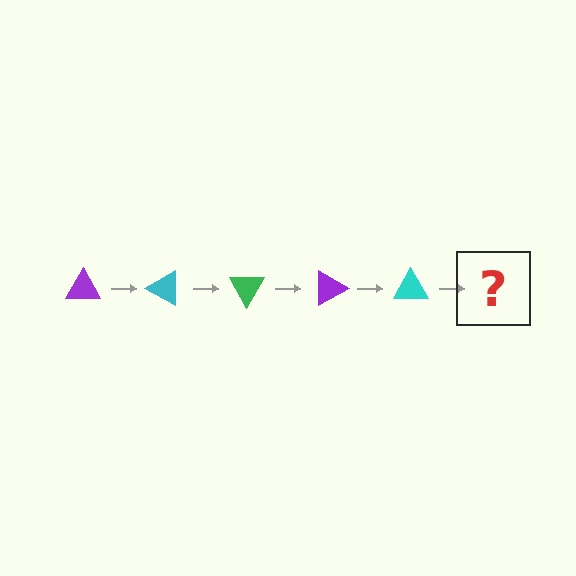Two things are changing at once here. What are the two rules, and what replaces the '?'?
The two rules are that it rotates 30 degrees each step and the color cycles through purple, cyan, and green. The '?' should be a green triangle, rotated 150 degrees from the start.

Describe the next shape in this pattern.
It should be a green triangle, rotated 150 degrees from the start.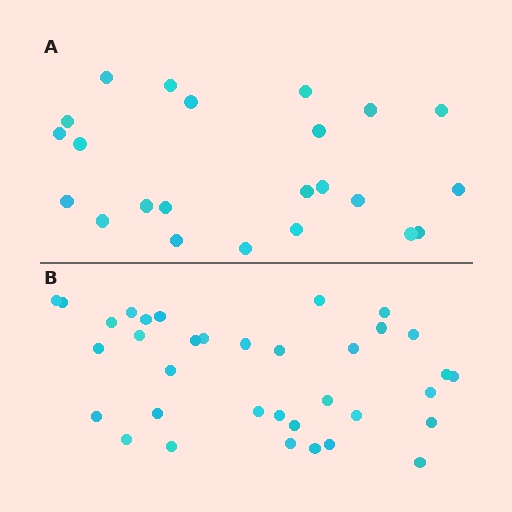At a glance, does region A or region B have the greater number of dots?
Region B (the bottom region) has more dots.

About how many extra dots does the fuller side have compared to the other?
Region B has roughly 12 or so more dots than region A.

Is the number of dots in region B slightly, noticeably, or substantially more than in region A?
Region B has substantially more. The ratio is roughly 1.5 to 1.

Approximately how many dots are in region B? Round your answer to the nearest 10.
About 40 dots. (The exact count is 35, which rounds to 40.)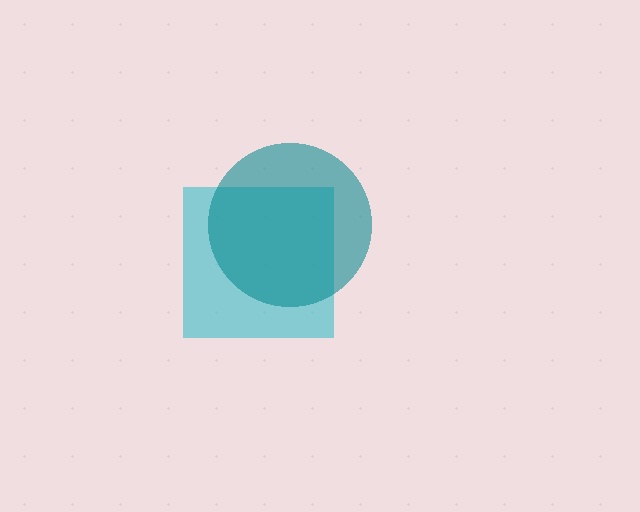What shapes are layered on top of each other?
The layered shapes are: a cyan square, a teal circle.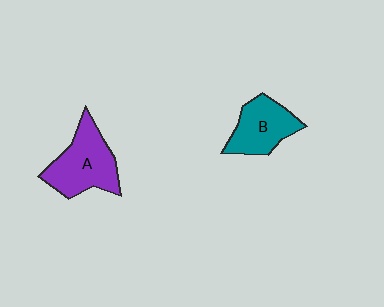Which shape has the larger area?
Shape A (purple).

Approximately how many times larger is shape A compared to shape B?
Approximately 1.3 times.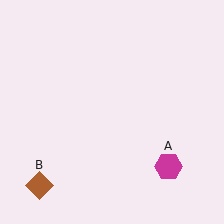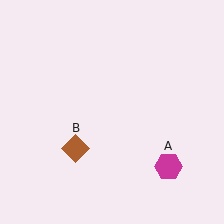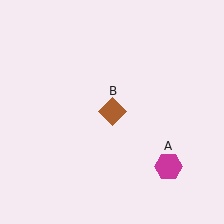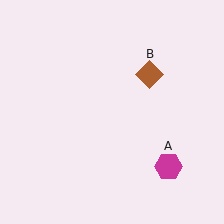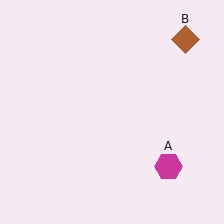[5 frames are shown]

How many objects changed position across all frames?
1 object changed position: brown diamond (object B).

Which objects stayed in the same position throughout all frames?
Magenta hexagon (object A) remained stationary.